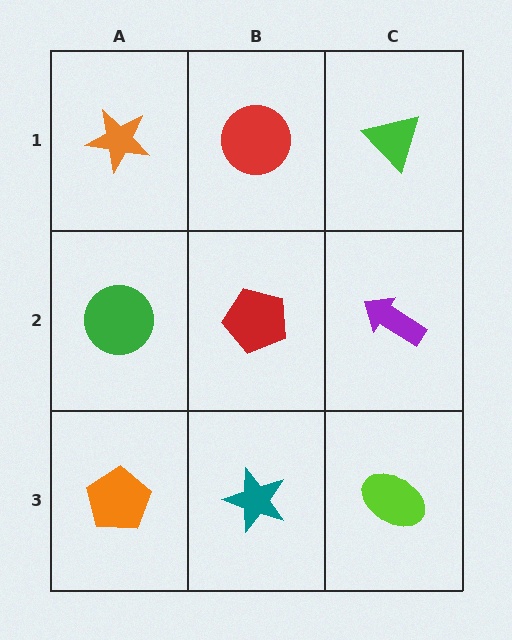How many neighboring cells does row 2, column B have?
4.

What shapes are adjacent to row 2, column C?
A green triangle (row 1, column C), a lime ellipse (row 3, column C), a red pentagon (row 2, column B).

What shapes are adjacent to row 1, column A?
A green circle (row 2, column A), a red circle (row 1, column B).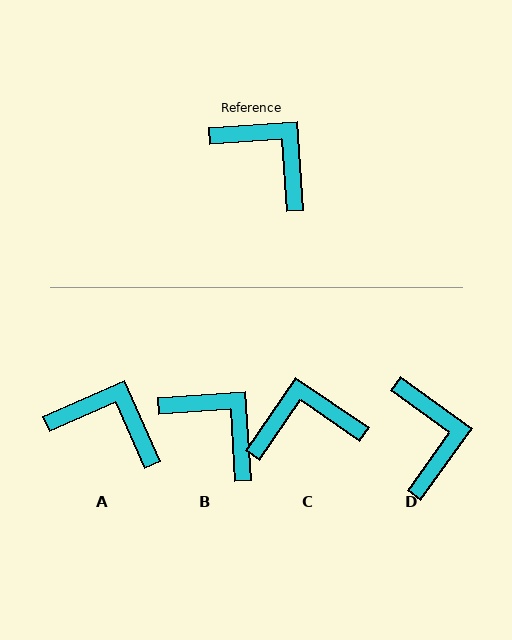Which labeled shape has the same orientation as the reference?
B.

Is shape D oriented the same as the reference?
No, it is off by about 39 degrees.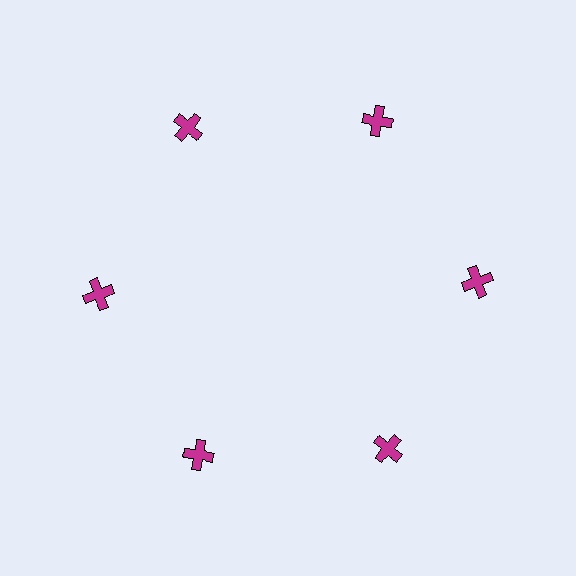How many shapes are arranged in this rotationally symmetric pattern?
There are 6 shapes, arranged in 6 groups of 1.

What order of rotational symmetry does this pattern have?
This pattern has 6-fold rotational symmetry.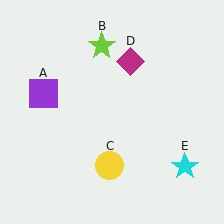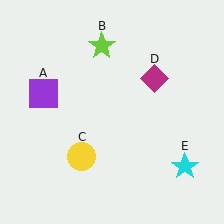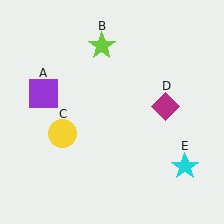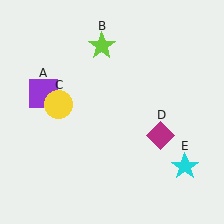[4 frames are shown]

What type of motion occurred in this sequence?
The yellow circle (object C), magenta diamond (object D) rotated clockwise around the center of the scene.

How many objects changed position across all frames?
2 objects changed position: yellow circle (object C), magenta diamond (object D).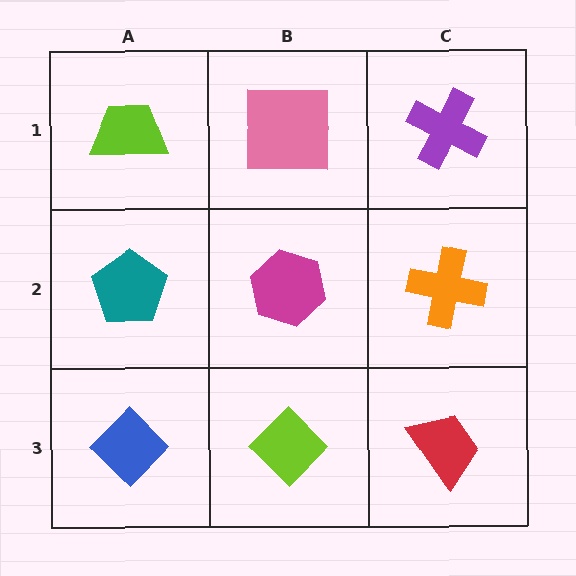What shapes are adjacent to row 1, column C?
An orange cross (row 2, column C), a pink square (row 1, column B).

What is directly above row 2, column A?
A lime trapezoid.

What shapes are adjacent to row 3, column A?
A teal pentagon (row 2, column A), a lime diamond (row 3, column B).